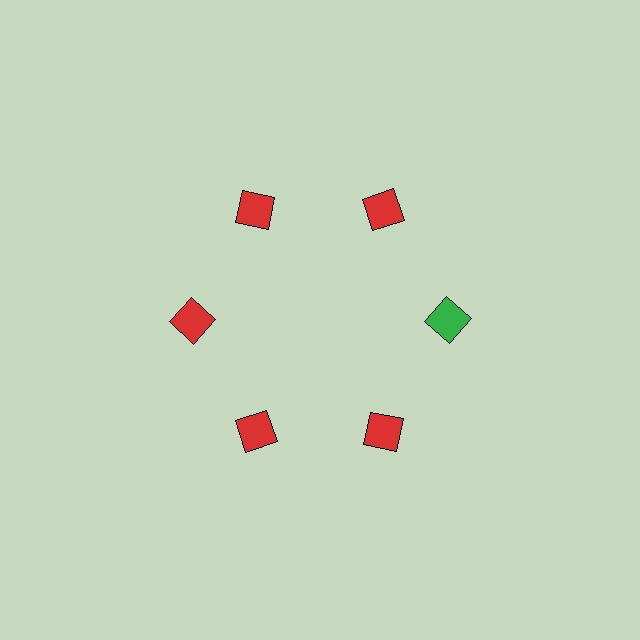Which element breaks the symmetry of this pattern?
The green square at roughly the 3 o'clock position breaks the symmetry. All other shapes are red squares.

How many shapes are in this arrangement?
There are 6 shapes arranged in a ring pattern.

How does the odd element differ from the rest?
It has a different color: green instead of red.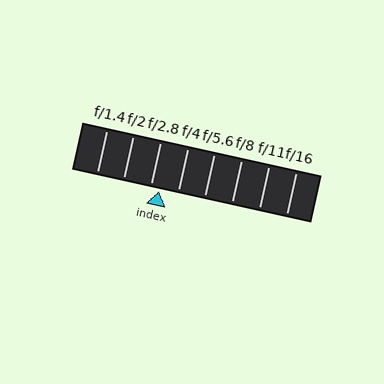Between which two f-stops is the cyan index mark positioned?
The index mark is between f/2.8 and f/4.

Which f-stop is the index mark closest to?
The index mark is closest to f/2.8.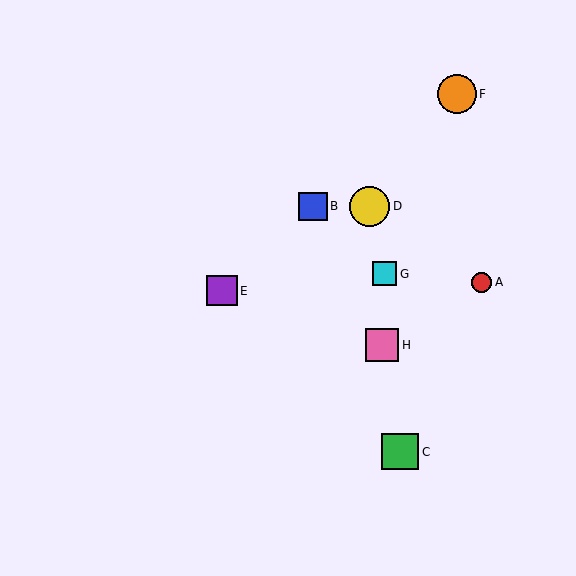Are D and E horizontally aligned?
No, D is at y≈206 and E is at y≈291.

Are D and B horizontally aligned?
Yes, both are at y≈206.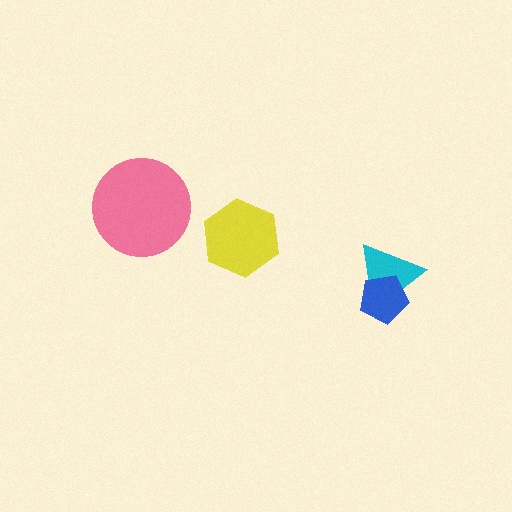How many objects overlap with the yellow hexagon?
0 objects overlap with the yellow hexagon.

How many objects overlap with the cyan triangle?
1 object overlaps with the cyan triangle.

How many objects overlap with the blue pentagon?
1 object overlaps with the blue pentagon.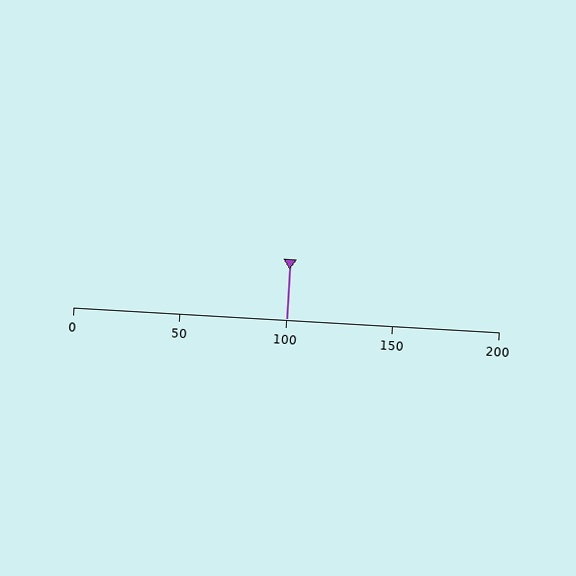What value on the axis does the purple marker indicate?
The marker indicates approximately 100.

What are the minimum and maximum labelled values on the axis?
The axis runs from 0 to 200.